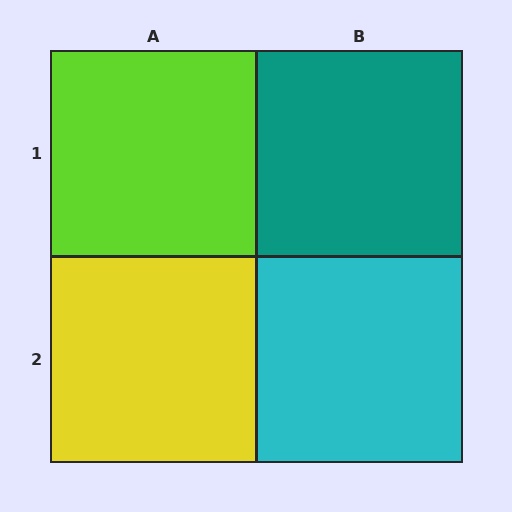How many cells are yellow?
1 cell is yellow.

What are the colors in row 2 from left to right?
Yellow, cyan.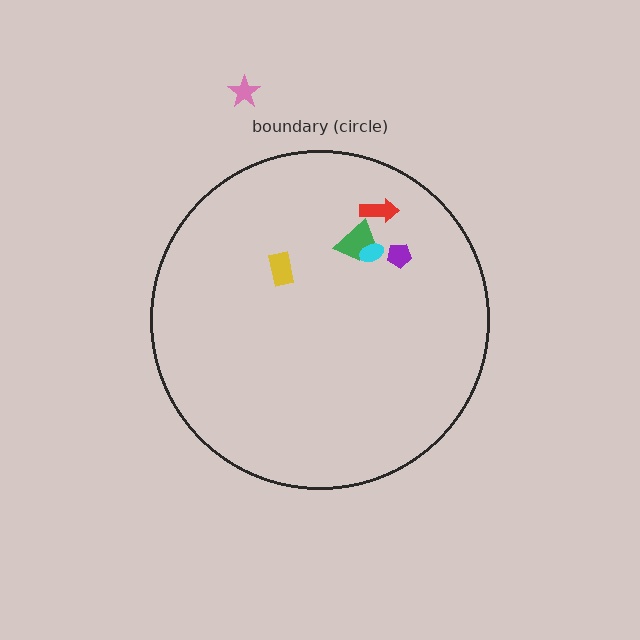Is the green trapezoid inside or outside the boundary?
Inside.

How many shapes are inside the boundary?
5 inside, 1 outside.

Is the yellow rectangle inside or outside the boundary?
Inside.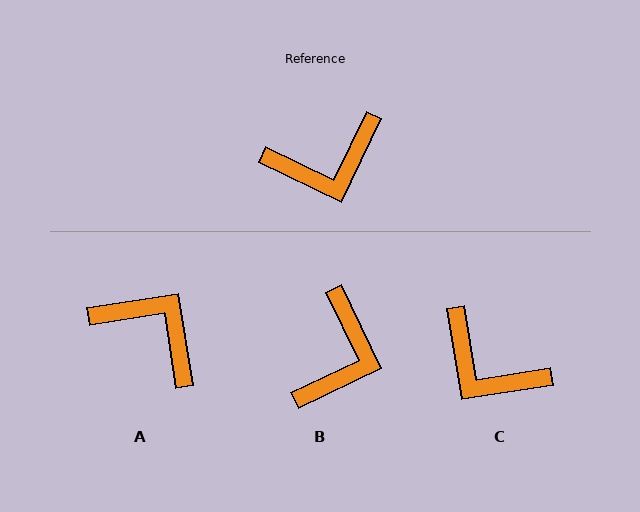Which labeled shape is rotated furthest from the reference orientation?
A, about 124 degrees away.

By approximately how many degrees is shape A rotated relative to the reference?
Approximately 124 degrees counter-clockwise.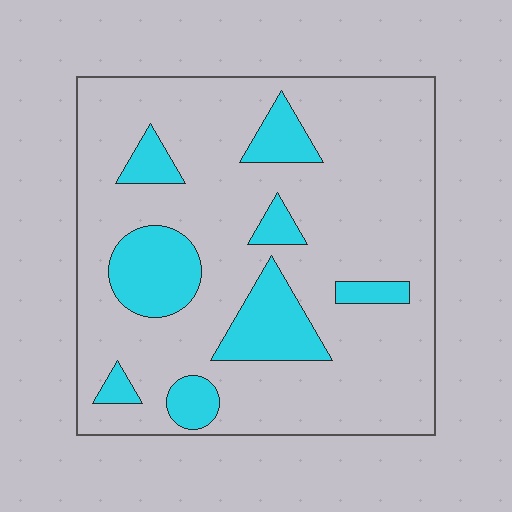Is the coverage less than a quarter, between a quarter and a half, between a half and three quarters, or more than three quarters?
Less than a quarter.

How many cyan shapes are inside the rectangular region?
8.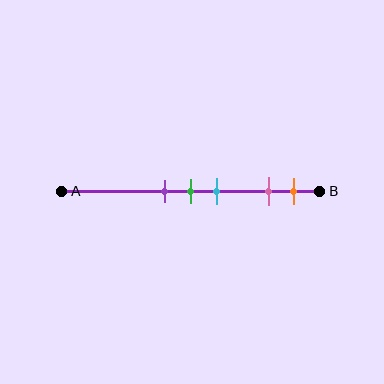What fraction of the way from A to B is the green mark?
The green mark is approximately 50% (0.5) of the way from A to B.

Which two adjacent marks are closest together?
The purple and green marks are the closest adjacent pair.